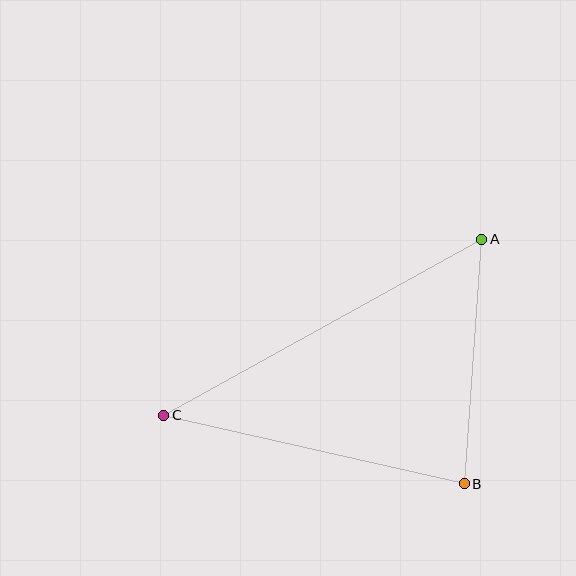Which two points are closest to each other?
Points A and B are closest to each other.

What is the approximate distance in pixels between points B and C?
The distance between B and C is approximately 308 pixels.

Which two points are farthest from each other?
Points A and C are farthest from each other.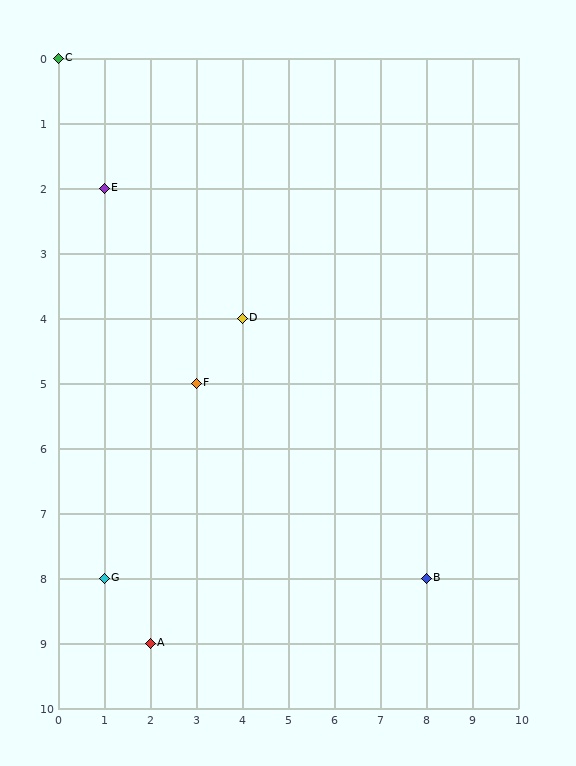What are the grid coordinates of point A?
Point A is at grid coordinates (2, 9).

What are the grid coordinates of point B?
Point B is at grid coordinates (8, 8).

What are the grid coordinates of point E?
Point E is at grid coordinates (1, 2).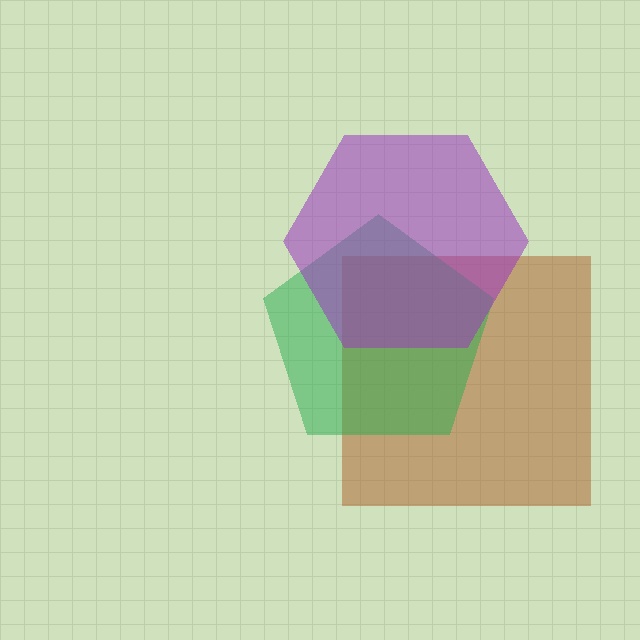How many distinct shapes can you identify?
There are 3 distinct shapes: a brown square, a green pentagon, a purple hexagon.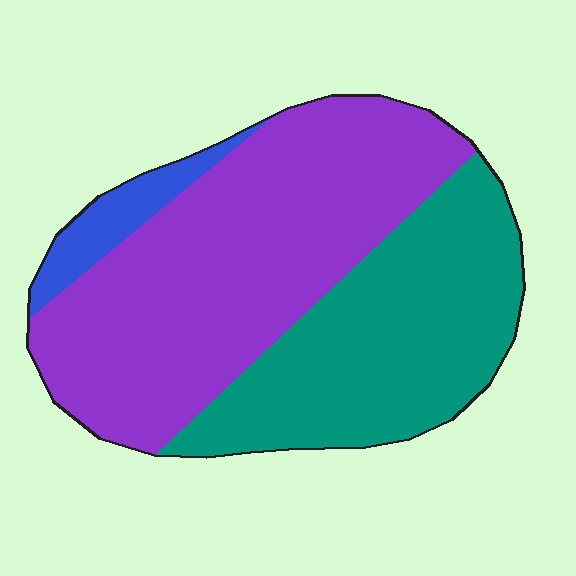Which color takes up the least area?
Blue, at roughly 5%.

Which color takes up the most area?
Purple, at roughly 55%.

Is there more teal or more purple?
Purple.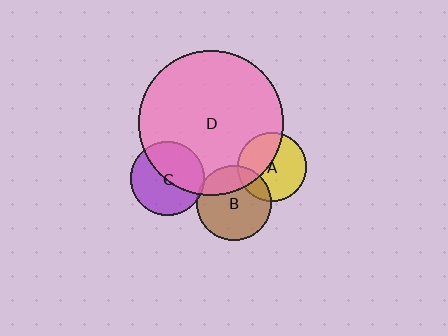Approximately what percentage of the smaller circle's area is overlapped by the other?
Approximately 20%.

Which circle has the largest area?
Circle D (pink).